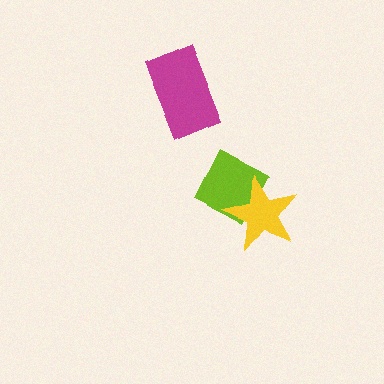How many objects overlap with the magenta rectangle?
0 objects overlap with the magenta rectangle.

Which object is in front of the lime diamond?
The yellow star is in front of the lime diamond.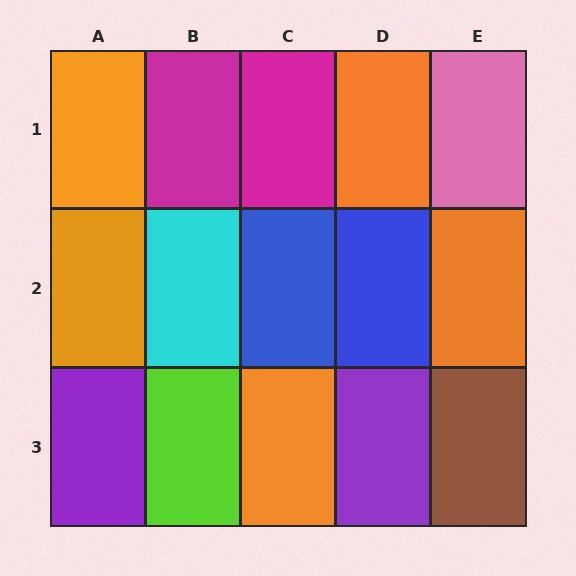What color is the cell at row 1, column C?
Magenta.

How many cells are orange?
5 cells are orange.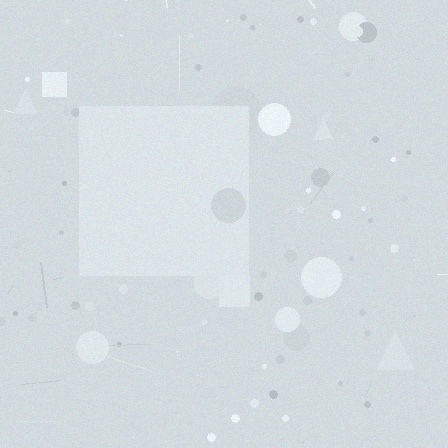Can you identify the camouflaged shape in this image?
The camouflaged shape is a square.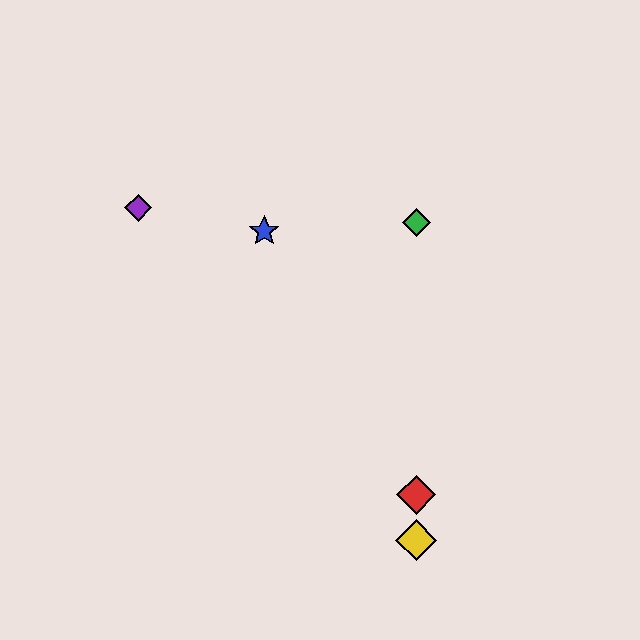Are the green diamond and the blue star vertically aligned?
No, the green diamond is at x≈416 and the blue star is at x≈264.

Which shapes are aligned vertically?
The red diamond, the green diamond, the yellow diamond are aligned vertically.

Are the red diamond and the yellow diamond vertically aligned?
Yes, both are at x≈416.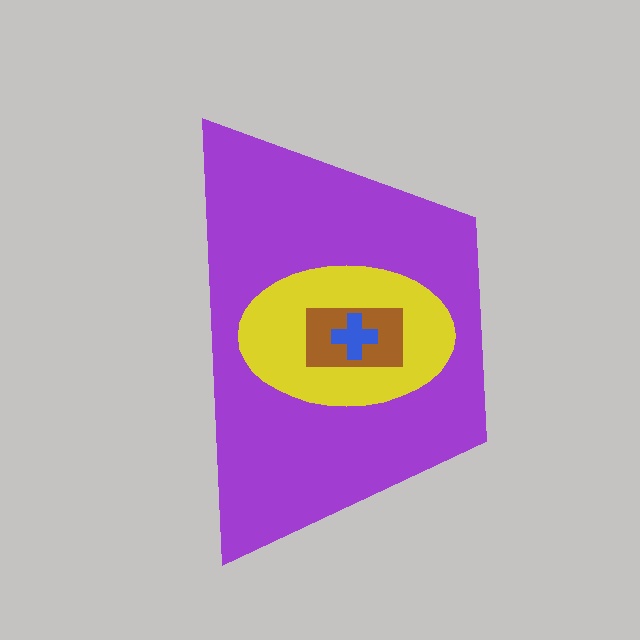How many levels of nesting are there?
4.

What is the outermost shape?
The purple trapezoid.